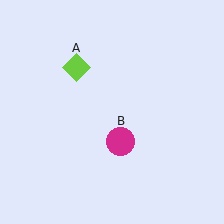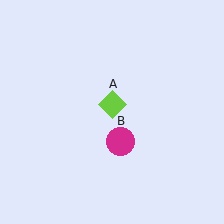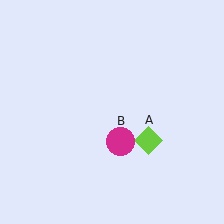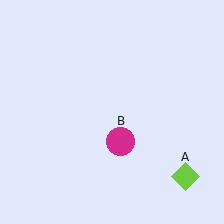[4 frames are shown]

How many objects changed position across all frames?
1 object changed position: lime diamond (object A).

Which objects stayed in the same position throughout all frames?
Magenta circle (object B) remained stationary.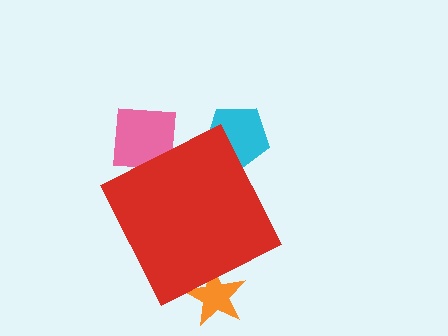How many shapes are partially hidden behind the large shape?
3 shapes are partially hidden.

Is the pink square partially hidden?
Yes, the pink square is partially hidden behind the red diamond.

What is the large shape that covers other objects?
A red diamond.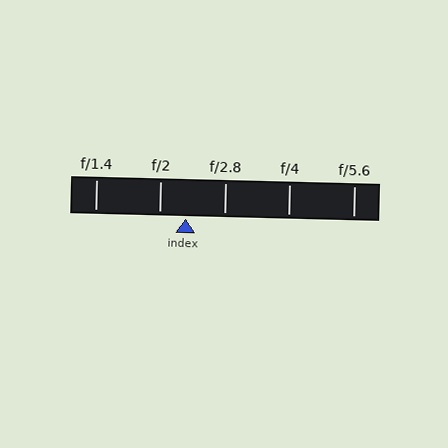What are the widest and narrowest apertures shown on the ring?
The widest aperture shown is f/1.4 and the narrowest is f/5.6.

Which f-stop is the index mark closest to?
The index mark is closest to f/2.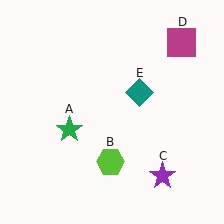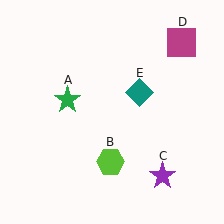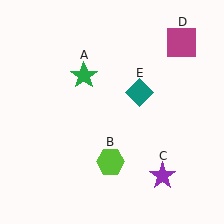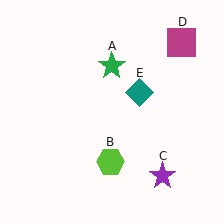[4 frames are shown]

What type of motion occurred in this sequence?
The green star (object A) rotated clockwise around the center of the scene.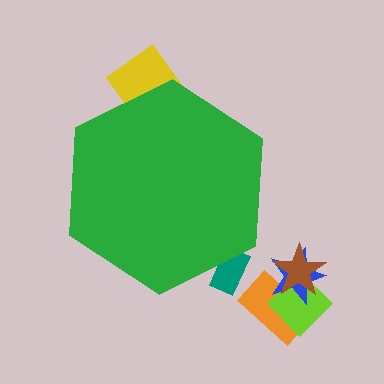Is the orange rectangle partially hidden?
No, the orange rectangle is fully visible.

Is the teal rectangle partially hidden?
Yes, the teal rectangle is partially hidden behind the green hexagon.